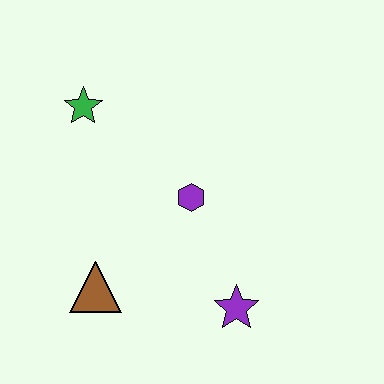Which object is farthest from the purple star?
The green star is farthest from the purple star.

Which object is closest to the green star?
The purple hexagon is closest to the green star.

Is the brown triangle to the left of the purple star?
Yes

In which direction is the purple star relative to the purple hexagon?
The purple star is below the purple hexagon.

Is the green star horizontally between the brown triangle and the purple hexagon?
No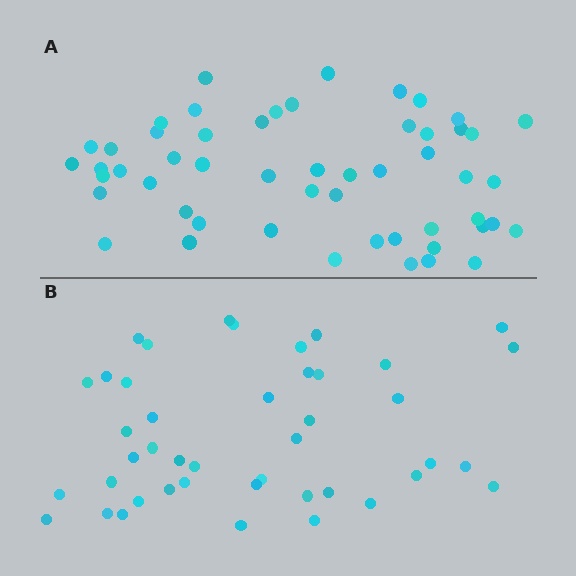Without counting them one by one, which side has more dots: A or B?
Region A (the top region) has more dots.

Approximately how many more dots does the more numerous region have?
Region A has roughly 10 or so more dots than region B.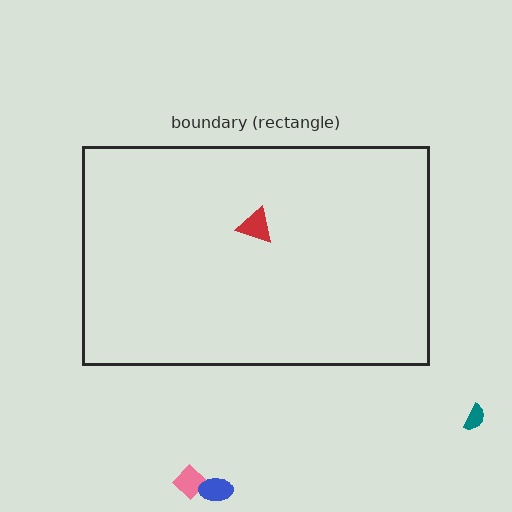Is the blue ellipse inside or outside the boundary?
Outside.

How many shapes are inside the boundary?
1 inside, 3 outside.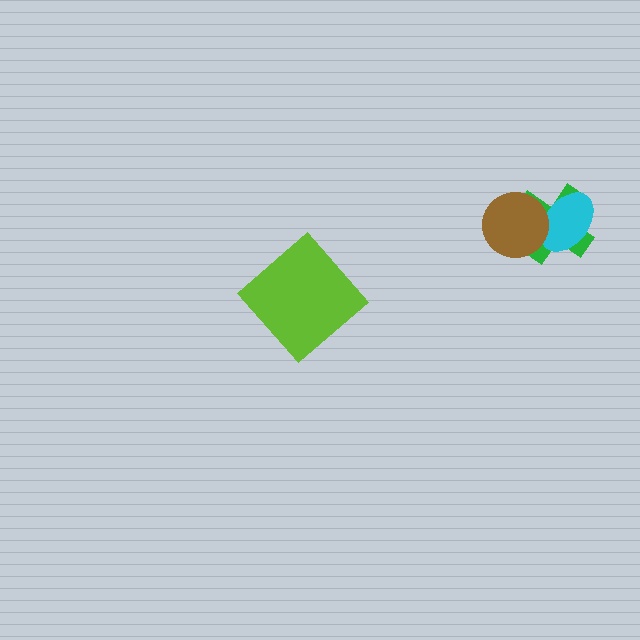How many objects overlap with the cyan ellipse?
2 objects overlap with the cyan ellipse.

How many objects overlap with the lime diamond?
0 objects overlap with the lime diamond.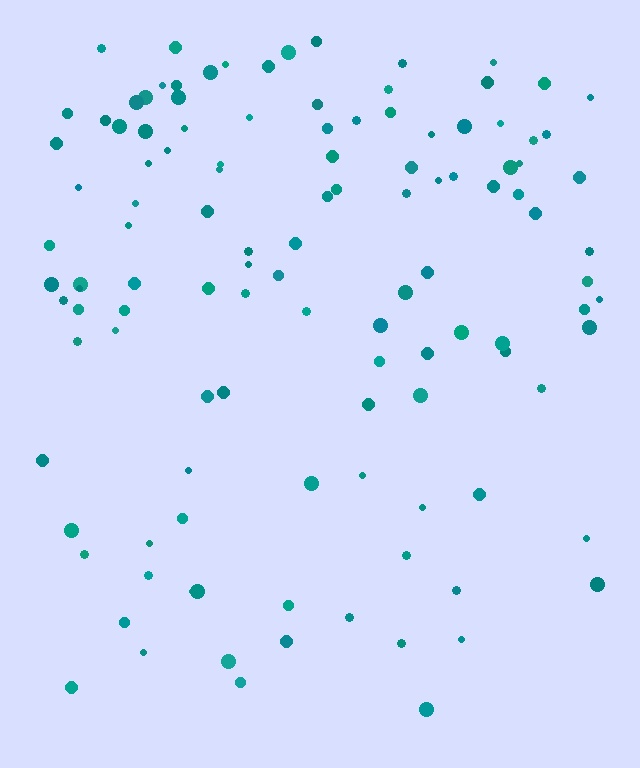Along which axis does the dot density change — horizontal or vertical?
Vertical.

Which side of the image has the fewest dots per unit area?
The bottom.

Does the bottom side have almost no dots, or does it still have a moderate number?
Still a moderate number, just noticeably fewer than the top.